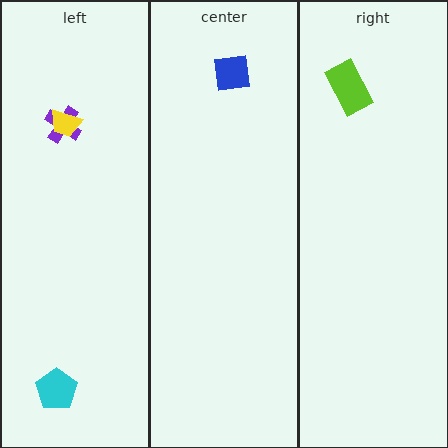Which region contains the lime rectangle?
The right region.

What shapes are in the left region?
The cyan pentagon, the purple cross, the yellow trapezoid.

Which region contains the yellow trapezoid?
The left region.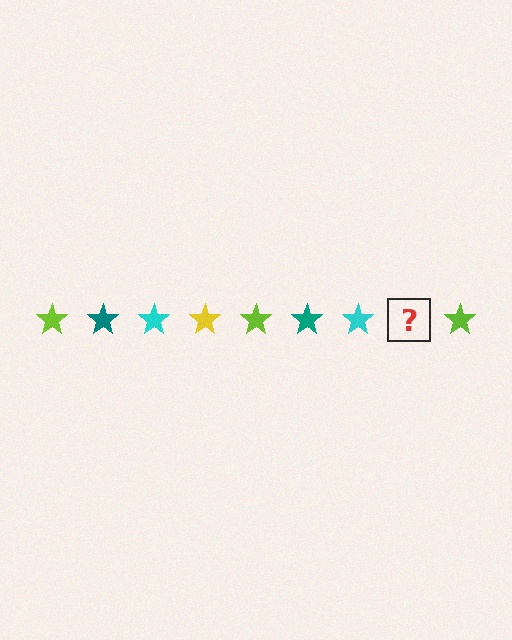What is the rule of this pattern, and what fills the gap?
The rule is that the pattern cycles through lime, teal, cyan, yellow stars. The gap should be filled with a yellow star.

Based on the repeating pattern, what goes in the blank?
The blank should be a yellow star.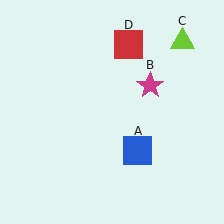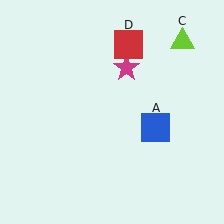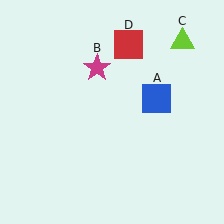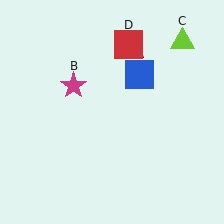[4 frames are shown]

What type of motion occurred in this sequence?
The blue square (object A), magenta star (object B) rotated counterclockwise around the center of the scene.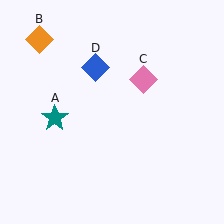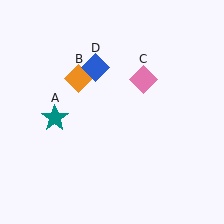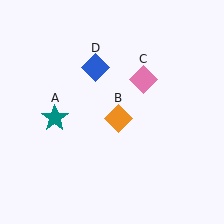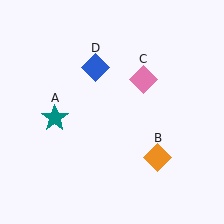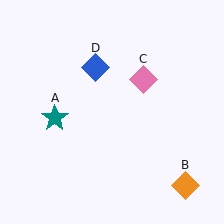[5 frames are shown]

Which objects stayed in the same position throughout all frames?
Teal star (object A) and pink diamond (object C) and blue diamond (object D) remained stationary.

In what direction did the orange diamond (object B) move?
The orange diamond (object B) moved down and to the right.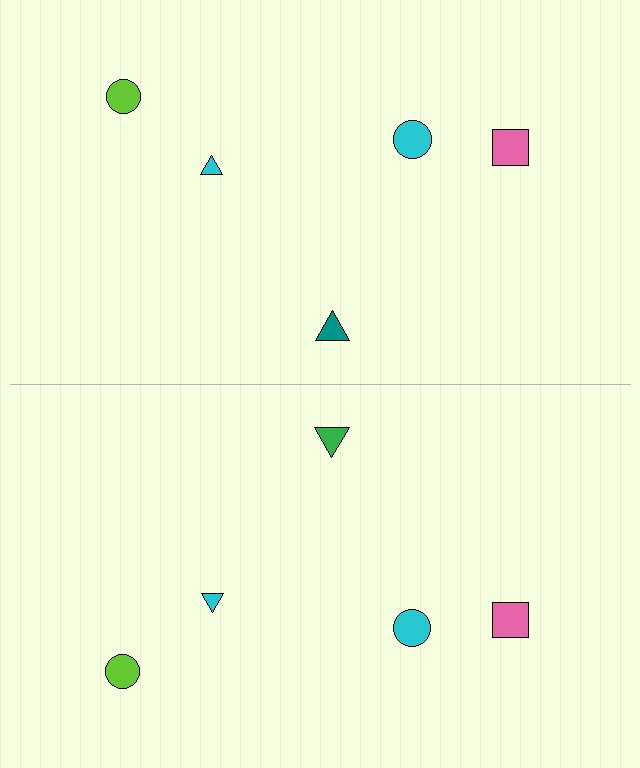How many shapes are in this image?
There are 10 shapes in this image.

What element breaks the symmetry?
The green triangle on the bottom side breaks the symmetry — its mirror counterpart is teal.